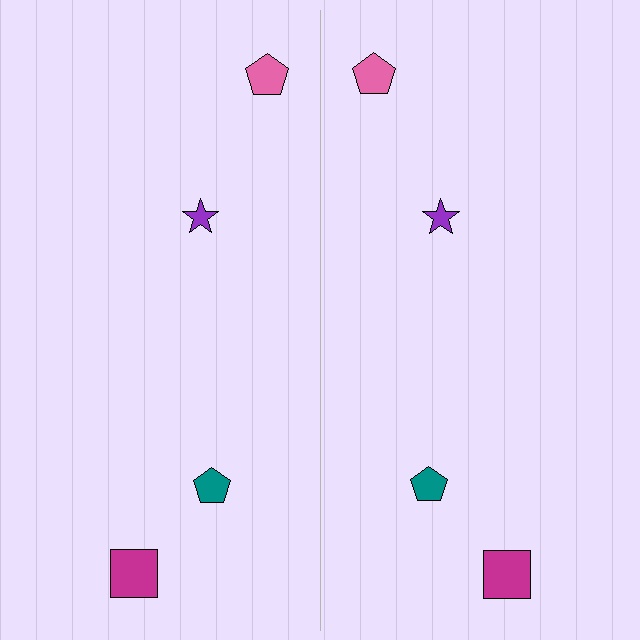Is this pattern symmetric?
Yes, this pattern has bilateral (reflection) symmetry.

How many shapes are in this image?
There are 8 shapes in this image.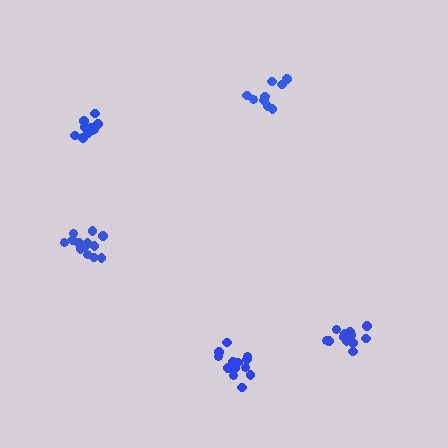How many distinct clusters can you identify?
There are 5 distinct clusters.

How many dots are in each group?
Group 1: 14 dots, Group 2: 13 dots, Group 3: 9 dots, Group 4: 13 dots, Group 5: 10 dots (59 total).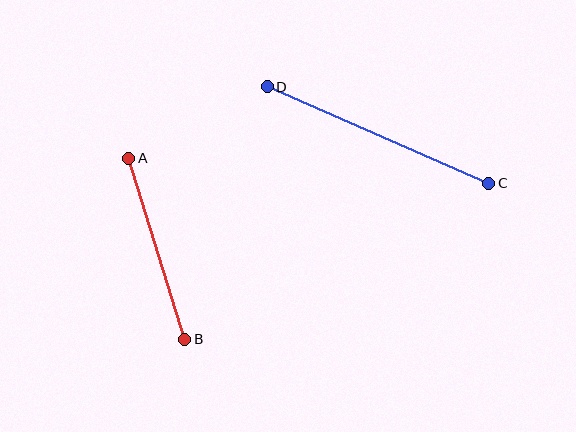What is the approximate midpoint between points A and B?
The midpoint is at approximately (157, 249) pixels.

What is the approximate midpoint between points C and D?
The midpoint is at approximately (378, 135) pixels.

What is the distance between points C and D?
The distance is approximately 242 pixels.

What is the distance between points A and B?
The distance is approximately 189 pixels.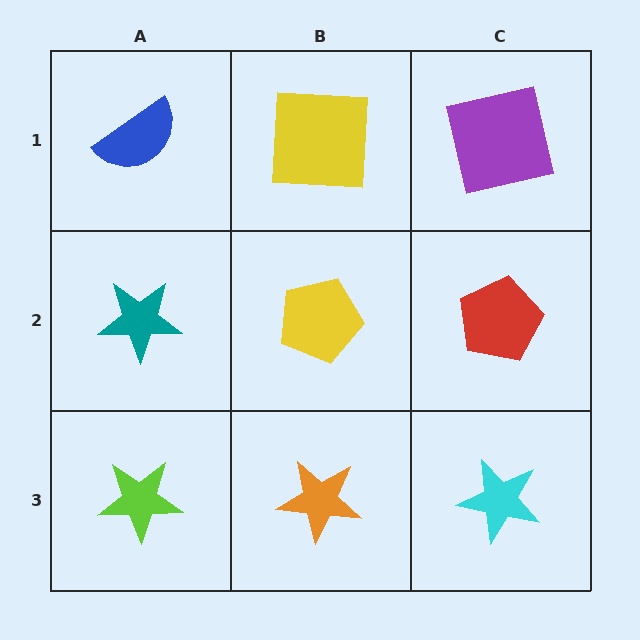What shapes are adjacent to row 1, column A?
A teal star (row 2, column A), a yellow square (row 1, column B).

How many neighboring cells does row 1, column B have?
3.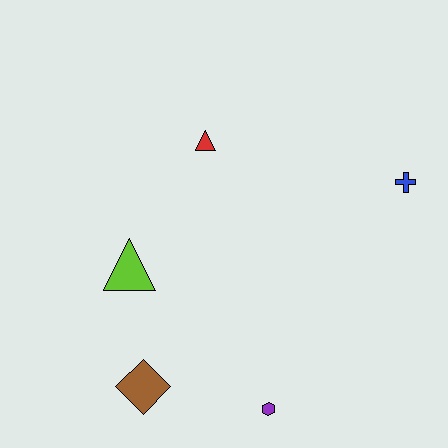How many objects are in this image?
There are 5 objects.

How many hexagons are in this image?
There is 1 hexagon.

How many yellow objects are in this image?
There are no yellow objects.